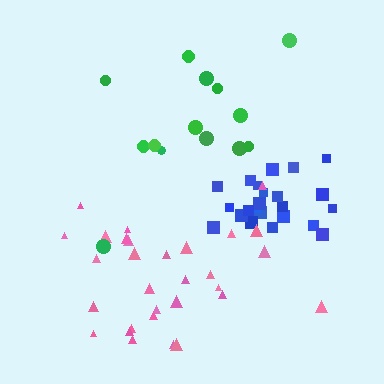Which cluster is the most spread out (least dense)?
Green.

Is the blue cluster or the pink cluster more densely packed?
Blue.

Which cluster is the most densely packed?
Blue.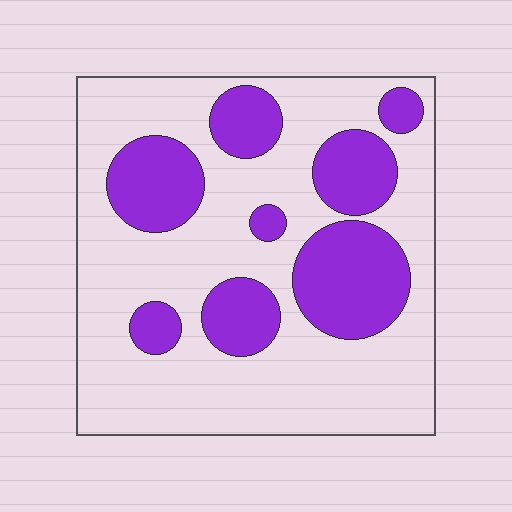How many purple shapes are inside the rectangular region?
8.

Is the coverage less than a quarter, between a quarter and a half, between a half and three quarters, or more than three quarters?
Between a quarter and a half.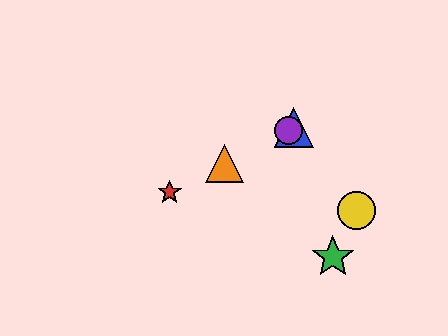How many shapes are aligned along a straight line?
4 shapes (the red star, the blue triangle, the purple circle, the orange triangle) are aligned along a straight line.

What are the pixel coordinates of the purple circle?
The purple circle is at (289, 130).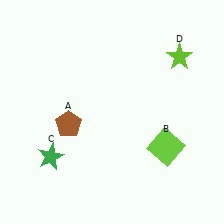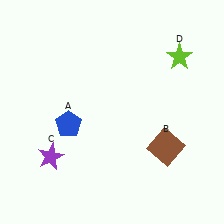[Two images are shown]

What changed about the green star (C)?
In Image 1, C is green. In Image 2, it changed to purple.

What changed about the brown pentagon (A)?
In Image 1, A is brown. In Image 2, it changed to blue.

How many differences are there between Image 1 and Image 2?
There are 3 differences between the two images.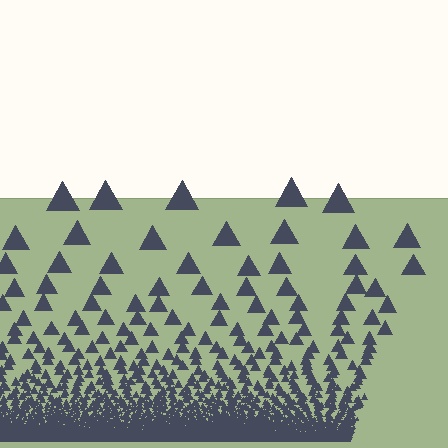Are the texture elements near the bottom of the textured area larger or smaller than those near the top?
Smaller. The gradient is inverted — elements near the bottom are smaller and denser.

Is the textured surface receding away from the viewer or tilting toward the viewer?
The surface appears to tilt toward the viewer. Texture elements get larger and sparser toward the top.